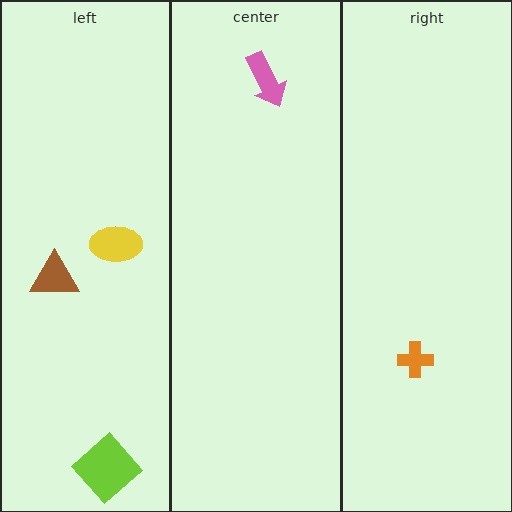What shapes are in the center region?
The pink arrow.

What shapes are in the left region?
The brown triangle, the yellow ellipse, the lime diamond.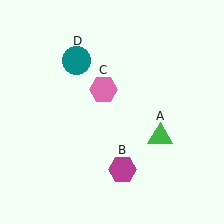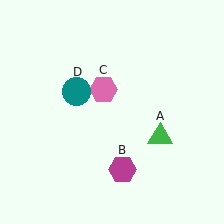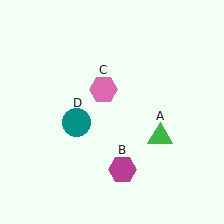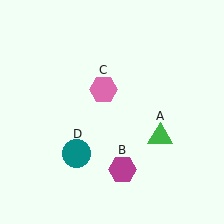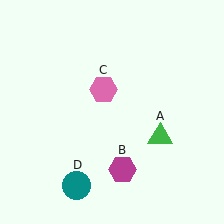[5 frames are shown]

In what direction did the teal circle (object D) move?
The teal circle (object D) moved down.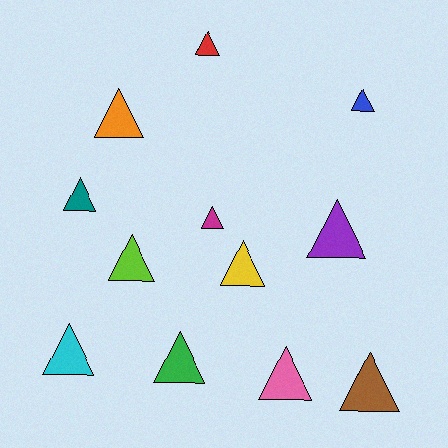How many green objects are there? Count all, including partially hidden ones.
There is 1 green object.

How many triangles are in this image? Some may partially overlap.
There are 12 triangles.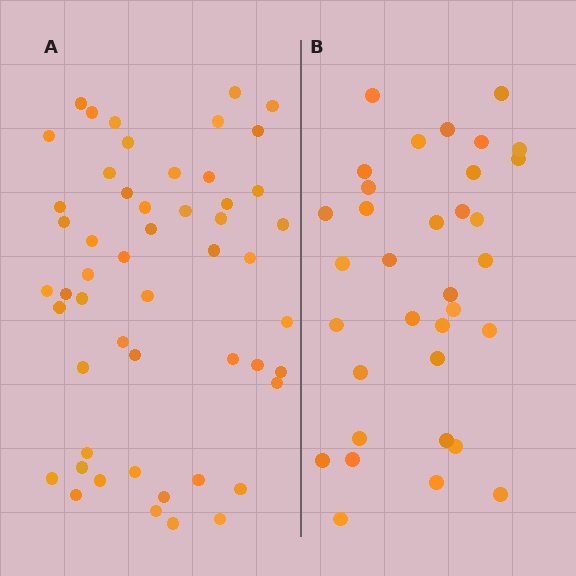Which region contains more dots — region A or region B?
Region A (the left region) has more dots.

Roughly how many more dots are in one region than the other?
Region A has approximately 20 more dots than region B.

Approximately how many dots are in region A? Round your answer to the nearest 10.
About 50 dots. (The exact count is 52, which rounds to 50.)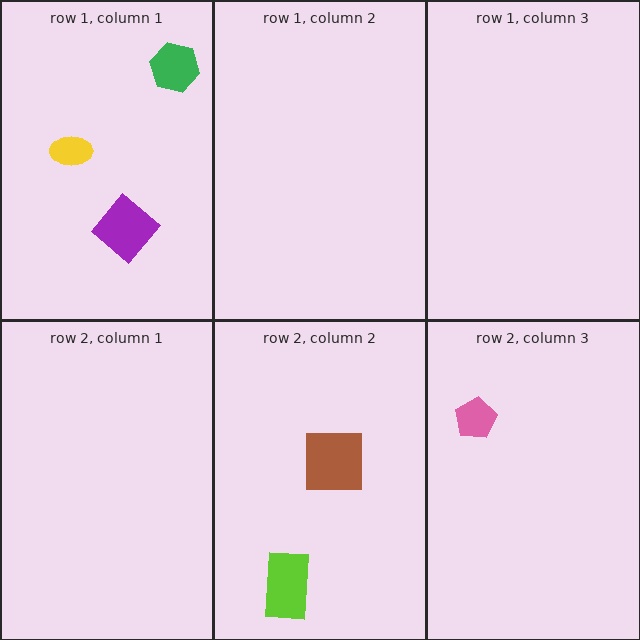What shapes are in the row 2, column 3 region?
The pink pentagon.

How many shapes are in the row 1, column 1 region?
3.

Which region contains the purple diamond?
The row 1, column 1 region.